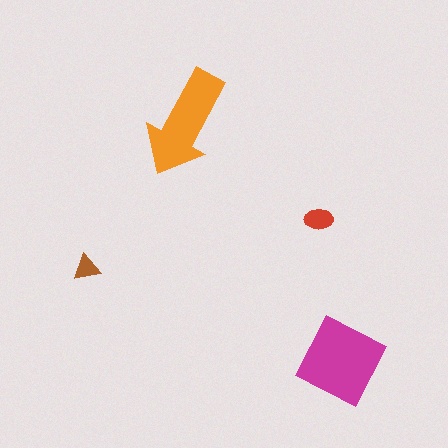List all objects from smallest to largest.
The brown triangle, the red ellipse, the orange arrow, the magenta square.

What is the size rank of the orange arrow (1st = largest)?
2nd.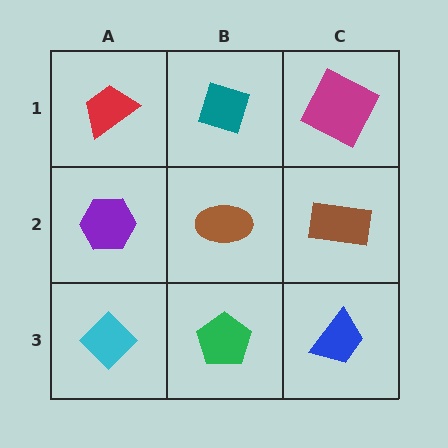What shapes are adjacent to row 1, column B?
A brown ellipse (row 2, column B), a red trapezoid (row 1, column A), a magenta square (row 1, column C).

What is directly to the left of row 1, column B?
A red trapezoid.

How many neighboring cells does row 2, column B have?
4.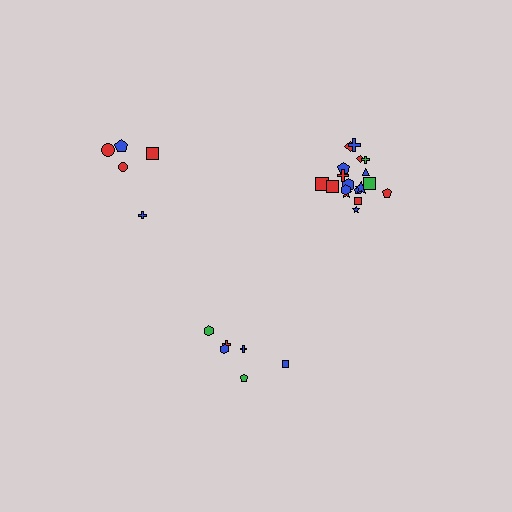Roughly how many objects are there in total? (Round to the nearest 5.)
Roughly 30 objects in total.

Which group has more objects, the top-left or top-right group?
The top-right group.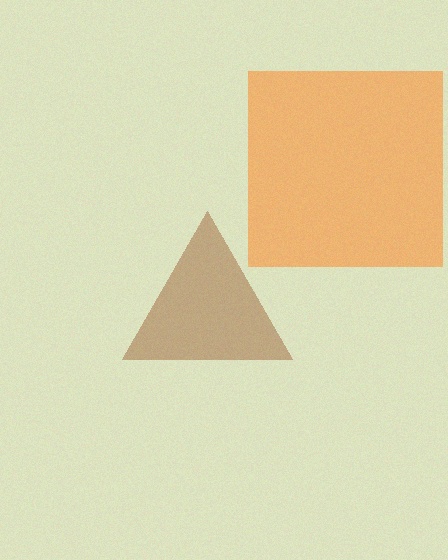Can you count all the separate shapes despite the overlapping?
Yes, there are 2 separate shapes.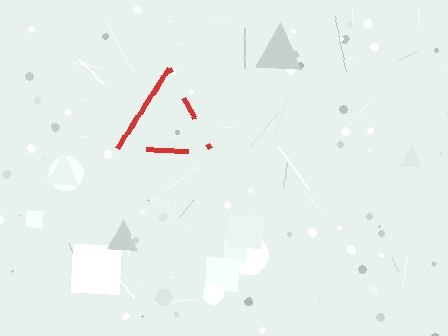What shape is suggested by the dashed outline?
The dashed outline suggests a triangle.